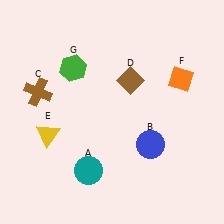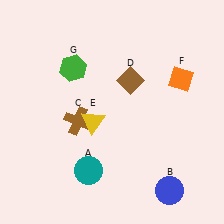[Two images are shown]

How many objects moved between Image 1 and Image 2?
3 objects moved between the two images.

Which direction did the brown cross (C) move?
The brown cross (C) moved right.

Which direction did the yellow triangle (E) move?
The yellow triangle (E) moved right.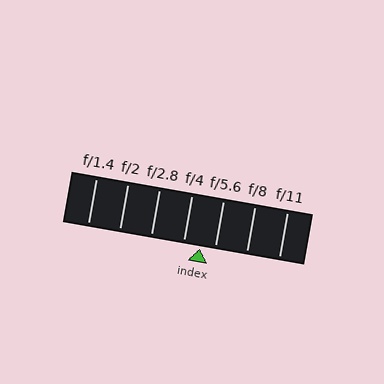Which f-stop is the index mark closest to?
The index mark is closest to f/5.6.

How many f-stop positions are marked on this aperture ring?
There are 7 f-stop positions marked.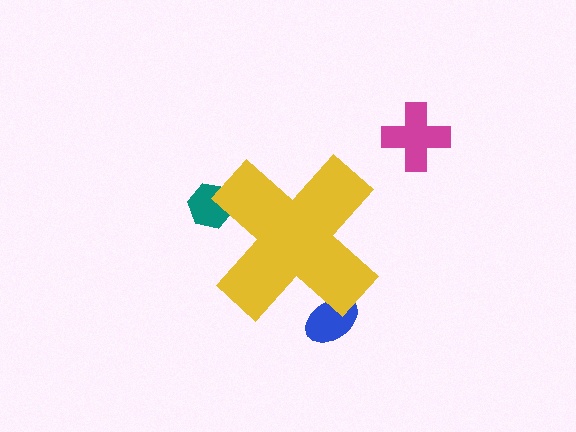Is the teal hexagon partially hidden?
Yes, the teal hexagon is partially hidden behind the yellow cross.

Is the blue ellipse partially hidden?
Yes, the blue ellipse is partially hidden behind the yellow cross.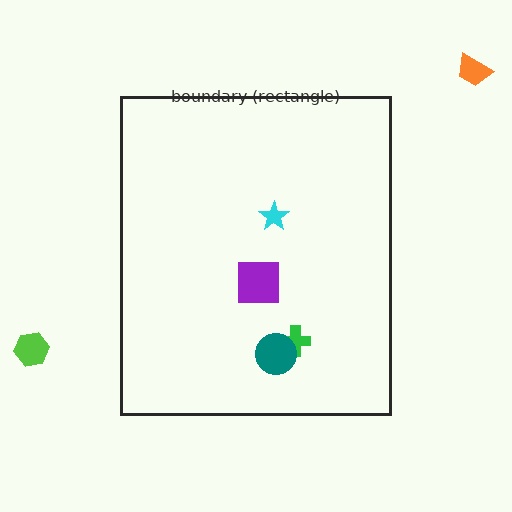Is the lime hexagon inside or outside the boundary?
Outside.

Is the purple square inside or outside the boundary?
Inside.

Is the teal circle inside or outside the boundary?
Inside.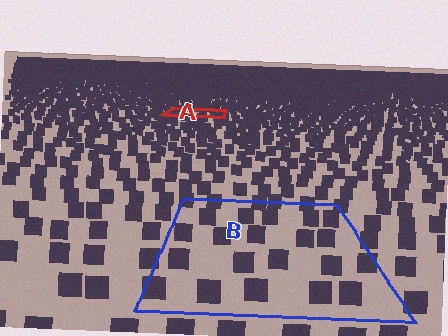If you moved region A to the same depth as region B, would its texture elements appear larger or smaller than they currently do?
They would appear larger. At a closer depth, the same texture elements are projected at a bigger on-screen size.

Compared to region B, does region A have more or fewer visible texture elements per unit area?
Region A has more texture elements per unit area — they are packed more densely because it is farther away.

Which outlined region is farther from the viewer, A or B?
Region A is farther from the viewer — the texture elements inside it appear smaller and more densely packed.